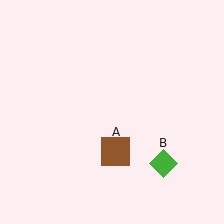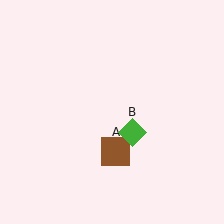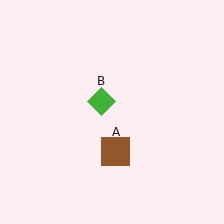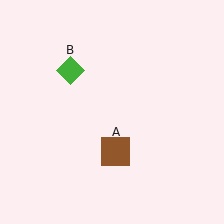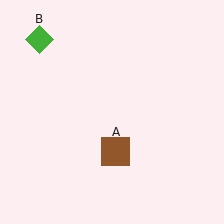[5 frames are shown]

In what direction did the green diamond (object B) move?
The green diamond (object B) moved up and to the left.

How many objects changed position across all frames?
1 object changed position: green diamond (object B).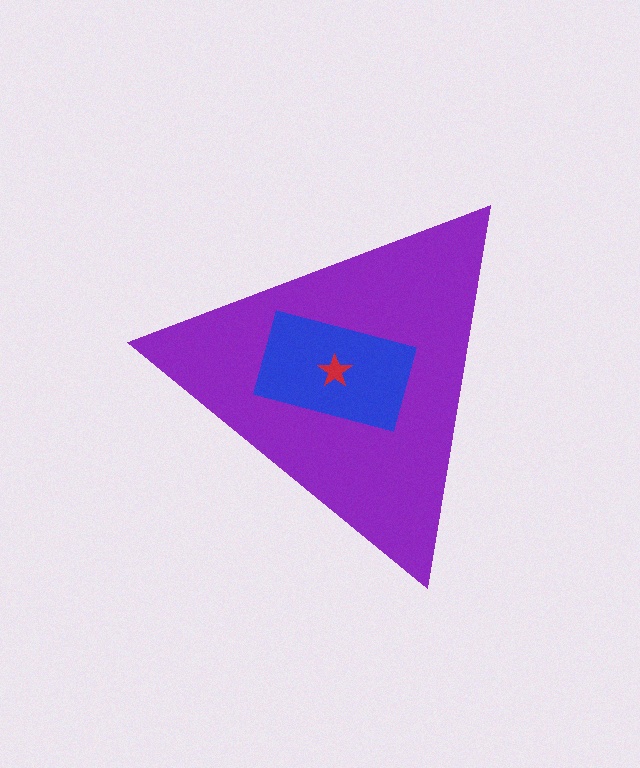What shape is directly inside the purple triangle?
The blue rectangle.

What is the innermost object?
The red star.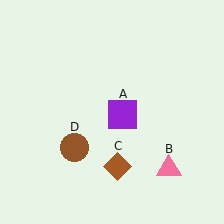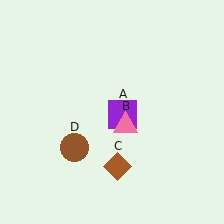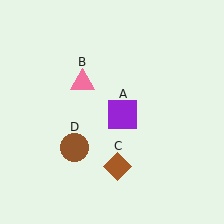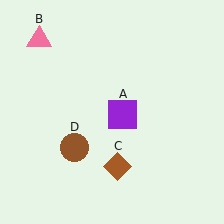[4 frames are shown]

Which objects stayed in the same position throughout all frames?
Purple square (object A) and brown diamond (object C) and brown circle (object D) remained stationary.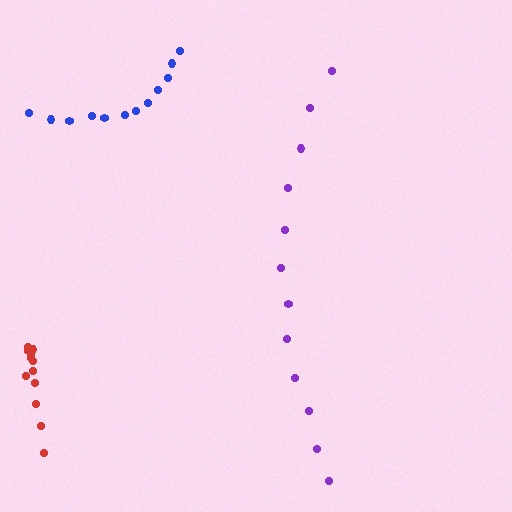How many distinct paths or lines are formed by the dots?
There are 3 distinct paths.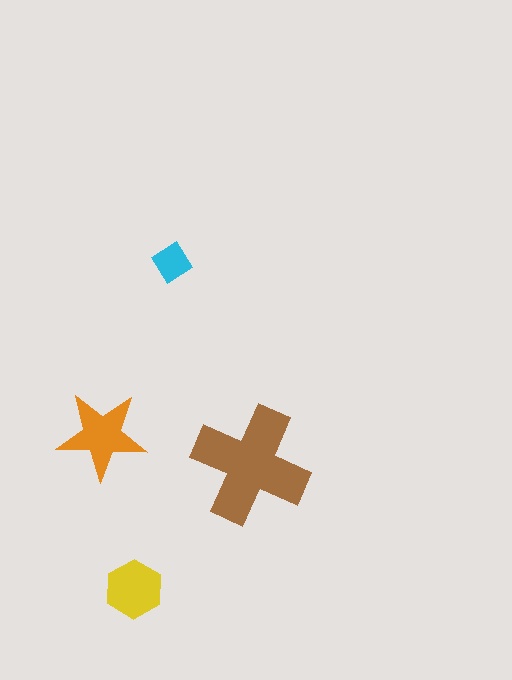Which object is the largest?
The brown cross.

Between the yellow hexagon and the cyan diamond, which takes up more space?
The yellow hexagon.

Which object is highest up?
The cyan diamond is topmost.